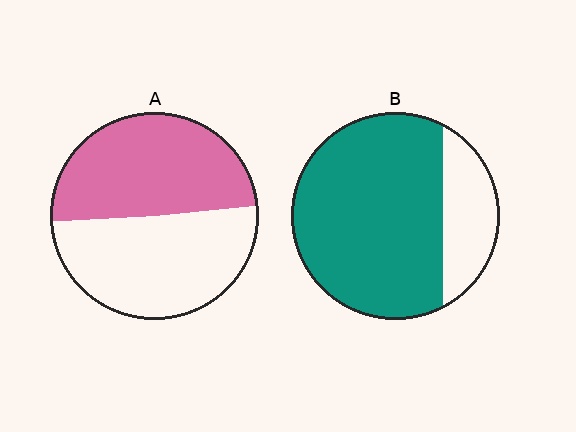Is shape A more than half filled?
Roughly half.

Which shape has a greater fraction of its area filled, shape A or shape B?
Shape B.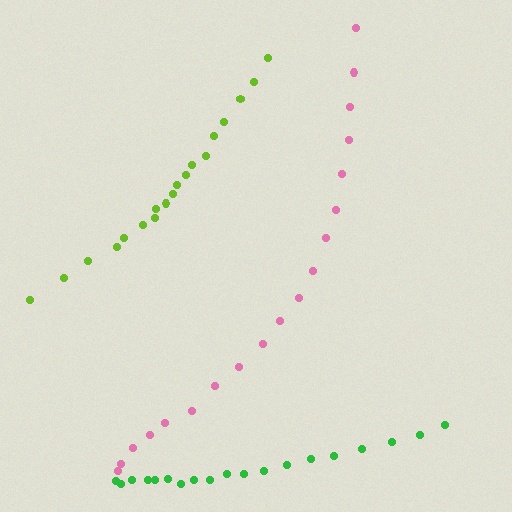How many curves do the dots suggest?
There are 3 distinct paths.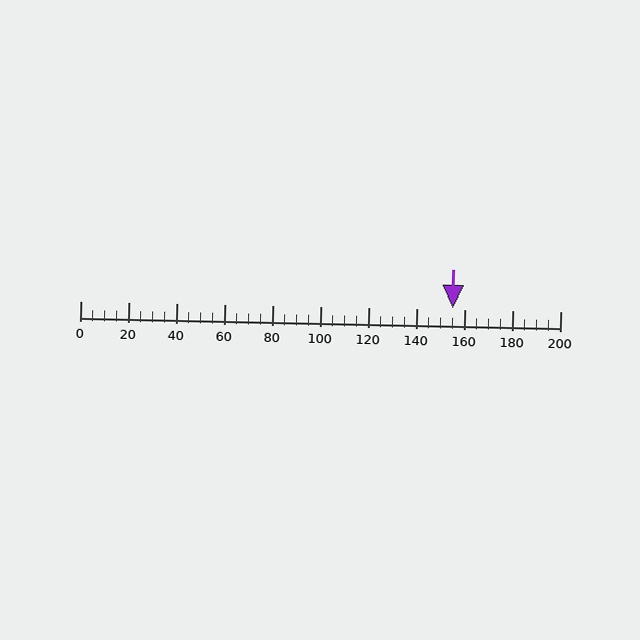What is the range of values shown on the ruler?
The ruler shows values from 0 to 200.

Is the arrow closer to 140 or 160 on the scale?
The arrow is closer to 160.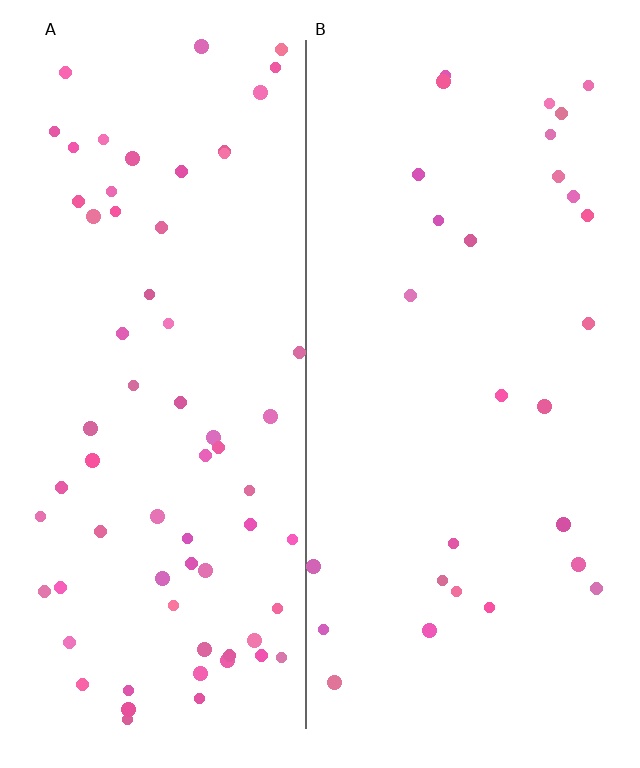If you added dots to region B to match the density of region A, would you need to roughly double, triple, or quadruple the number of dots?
Approximately double.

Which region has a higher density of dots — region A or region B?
A (the left).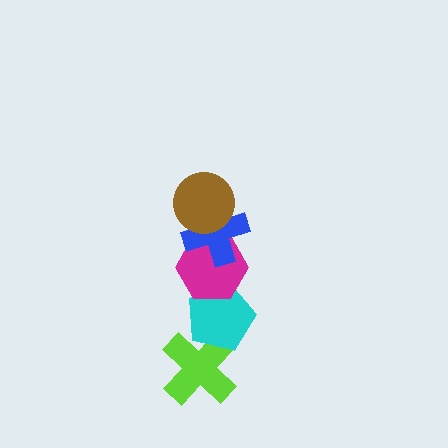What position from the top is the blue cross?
The blue cross is 2nd from the top.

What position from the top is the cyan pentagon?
The cyan pentagon is 4th from the top.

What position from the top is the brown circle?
The brown circle is 1st from the top.